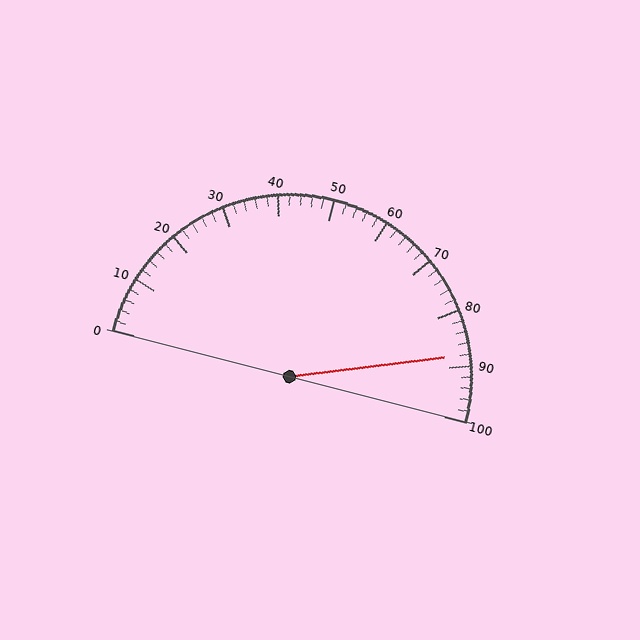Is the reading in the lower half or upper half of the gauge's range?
The reading is in the upper half of the range (0 to 100).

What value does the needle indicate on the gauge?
The needle indicates approximately 88.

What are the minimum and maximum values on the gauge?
The gauge ranges from 0 to 100.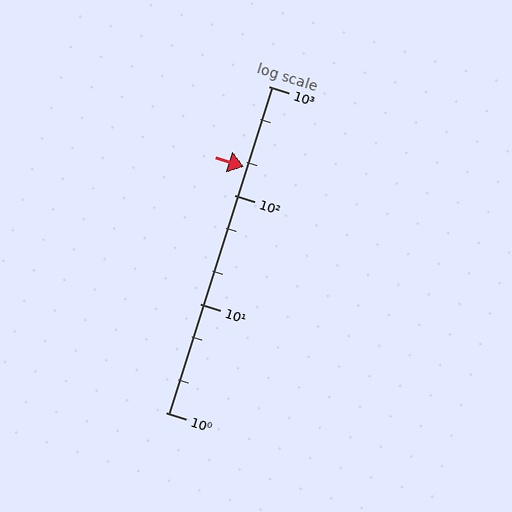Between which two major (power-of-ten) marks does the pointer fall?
The pointer is between 100 and 1000.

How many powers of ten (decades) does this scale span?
The scale spans 3 decades, from 1 to 1000.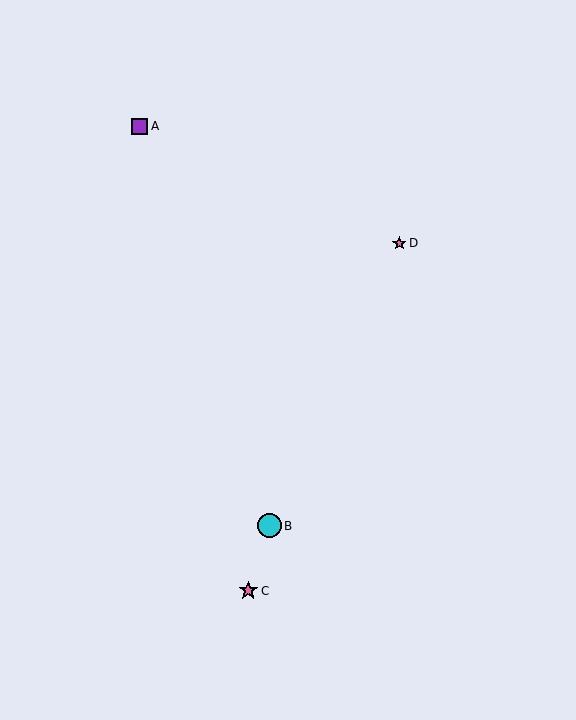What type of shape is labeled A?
Shape A is a purple square.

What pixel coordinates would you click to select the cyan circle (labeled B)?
Click at (269, 526) to select the cyan circle B.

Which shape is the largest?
The cyan circle (labeled B) is the largest.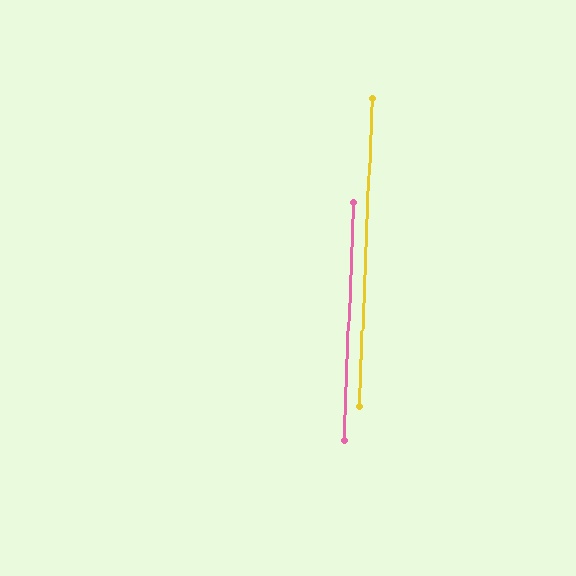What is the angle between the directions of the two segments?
Approximately 0 degrees.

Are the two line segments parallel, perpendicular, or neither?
Parallel — their directions differ by only 0.2°.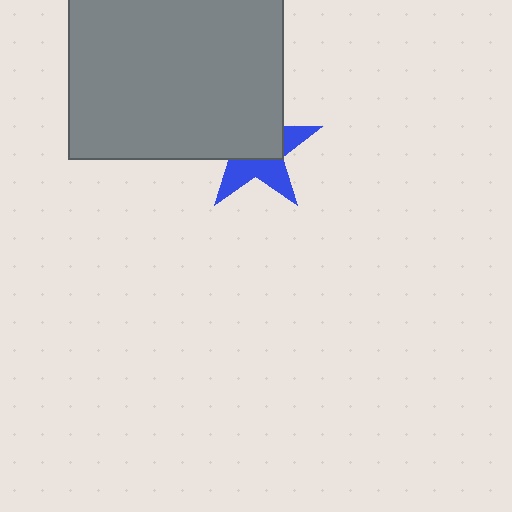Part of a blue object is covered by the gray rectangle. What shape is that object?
It is a star.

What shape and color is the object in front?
The object in front is a gray rectangle.